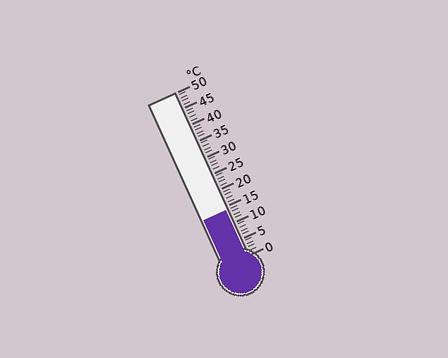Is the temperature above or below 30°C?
The temperature is below 30°C.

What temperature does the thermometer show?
The thermometer shows approximately 14°C.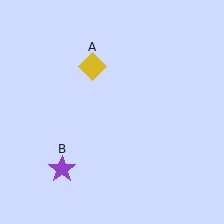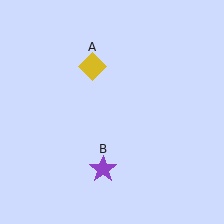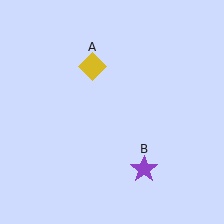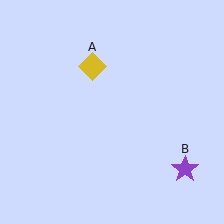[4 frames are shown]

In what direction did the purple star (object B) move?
The purple star (object B) moved right.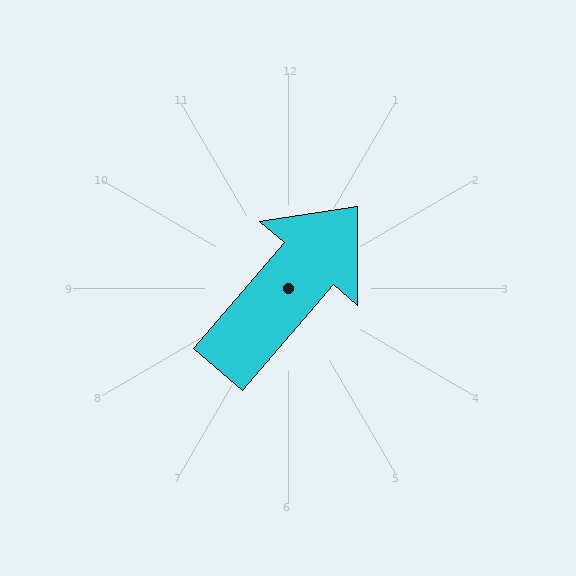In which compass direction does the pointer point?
Northeast.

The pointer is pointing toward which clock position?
Roughly 1 o'clock.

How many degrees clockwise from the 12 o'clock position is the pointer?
Approximately 40 degrees.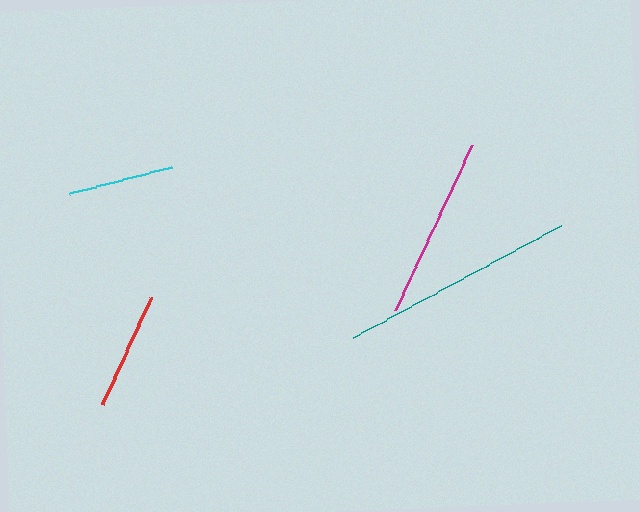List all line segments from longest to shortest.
From longest to shortest: teal, magenta, red, cyan.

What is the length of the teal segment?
The teal segment is approximately 235 pixels long.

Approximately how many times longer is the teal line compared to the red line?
The teal line is approximately 2.0 times the length of the red line.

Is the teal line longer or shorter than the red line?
The teal line is longer than the red line.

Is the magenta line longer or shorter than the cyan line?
The magenta line is longer than the cyan line.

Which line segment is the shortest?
The cyan line is the shortest at approximately 105 pixels.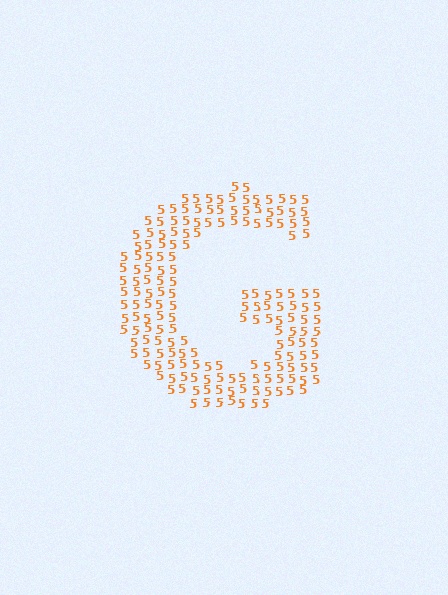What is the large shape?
The large shape is the letter G.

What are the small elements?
The small elements are digit 5's.